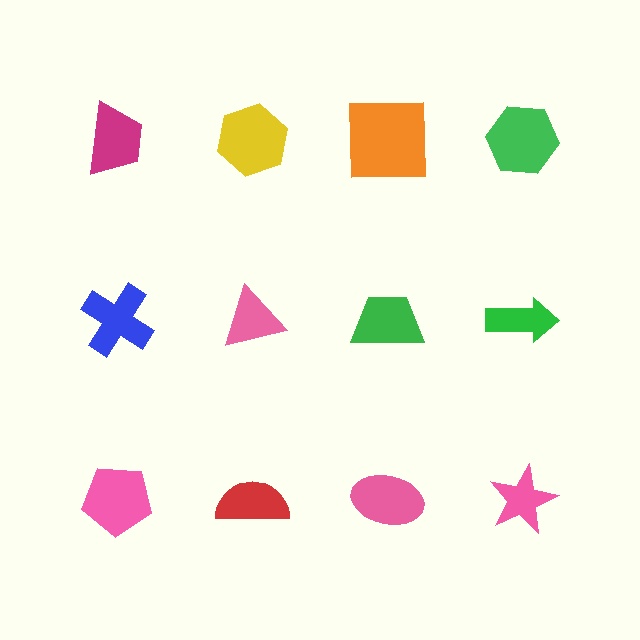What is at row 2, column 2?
A pink triangle.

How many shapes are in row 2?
4 shapes.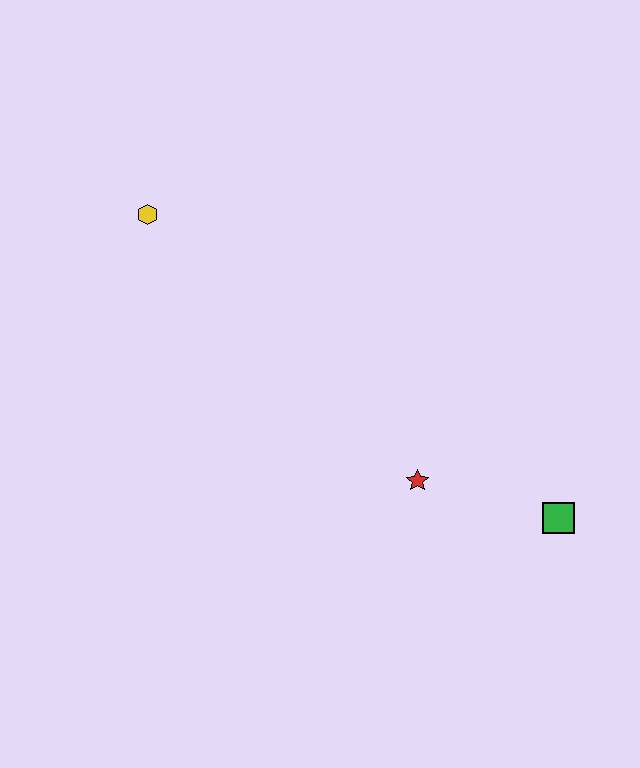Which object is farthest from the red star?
The yellow hexagon is farthest from the red star.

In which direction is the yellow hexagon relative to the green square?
The yellow hexagon is to the left of the green square.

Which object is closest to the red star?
The green square is closest to the red star.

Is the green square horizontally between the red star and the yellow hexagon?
No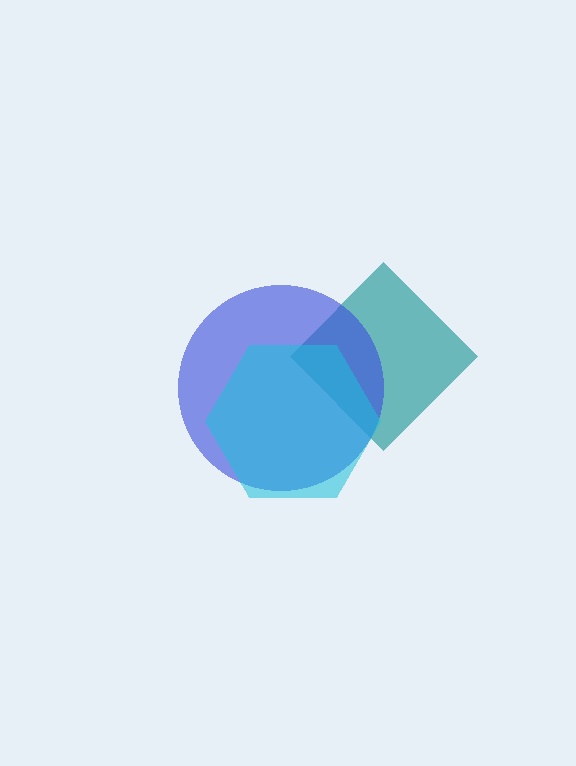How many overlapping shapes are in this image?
There are 3 overlapping shapes in the image.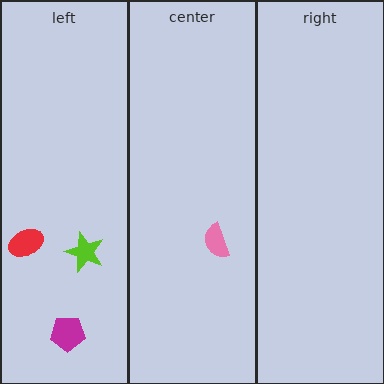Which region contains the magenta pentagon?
The left region.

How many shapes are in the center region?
1.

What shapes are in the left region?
The lime star, the red ellipse, the magenta pentagon.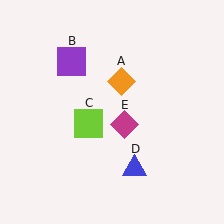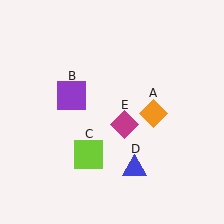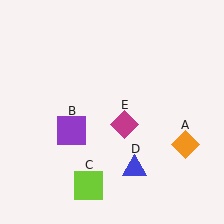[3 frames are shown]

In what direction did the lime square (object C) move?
The lime square (object C) moved down.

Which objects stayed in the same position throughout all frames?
Blue triangle (object D) and magenta diamond (object E) remained stationary.